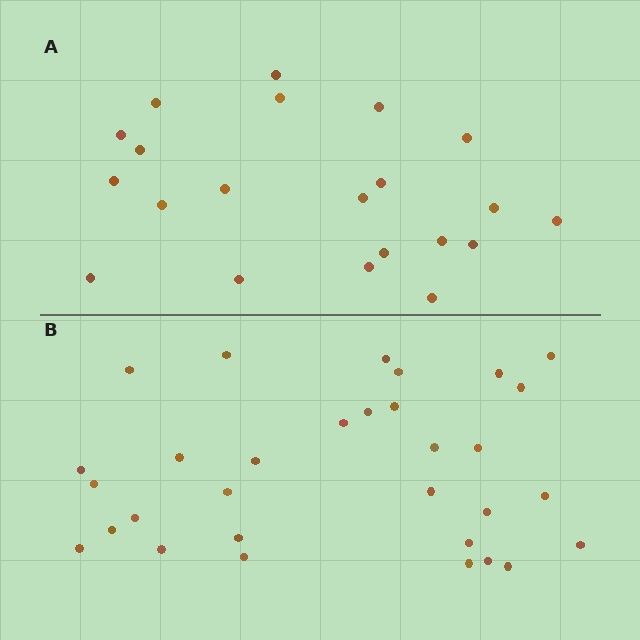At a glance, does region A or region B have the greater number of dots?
Region B (the bottom region) has more dots.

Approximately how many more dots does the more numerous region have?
Region B has roughly 10 or so more dots than region A.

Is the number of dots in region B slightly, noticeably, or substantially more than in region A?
Region B has substantially more. The ratio is roughly 1.5 to 1.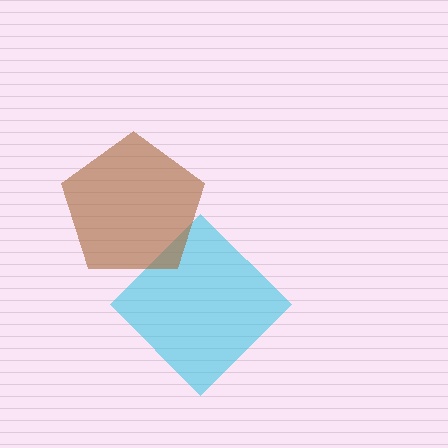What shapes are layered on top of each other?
The layered shapes are: a cyan diamond, a brown pentagon.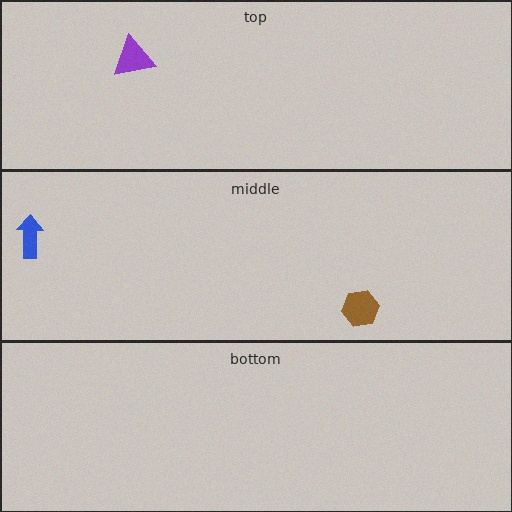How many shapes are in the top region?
1.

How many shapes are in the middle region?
2.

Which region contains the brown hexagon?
The middle region.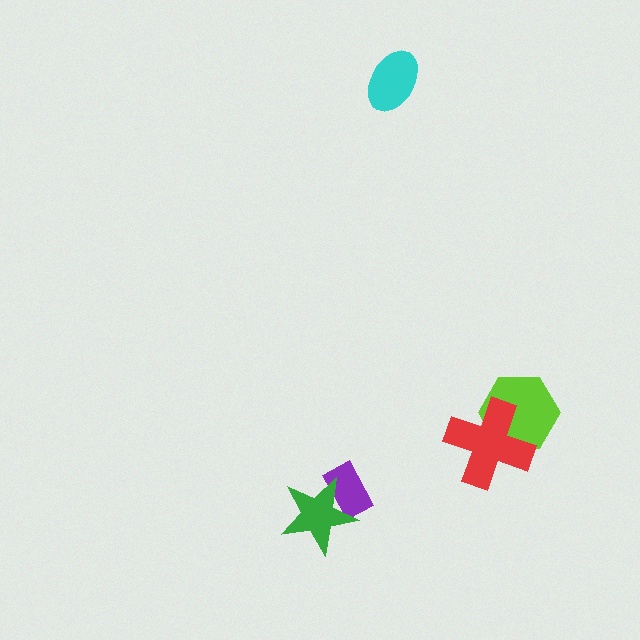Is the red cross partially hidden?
No, no other shape covers it.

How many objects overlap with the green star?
1 object overlaps with the green star.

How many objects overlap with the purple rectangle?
1 object overlaps with the purple rectangle.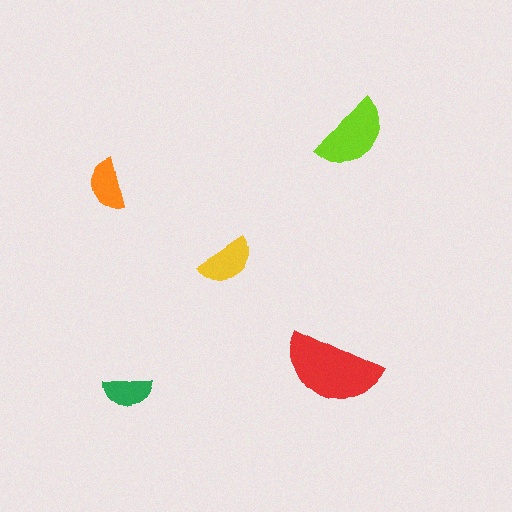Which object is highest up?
The lime semicircle is topmost.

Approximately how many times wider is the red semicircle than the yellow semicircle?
About 1.5 times wider.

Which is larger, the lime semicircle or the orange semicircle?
The lime one.